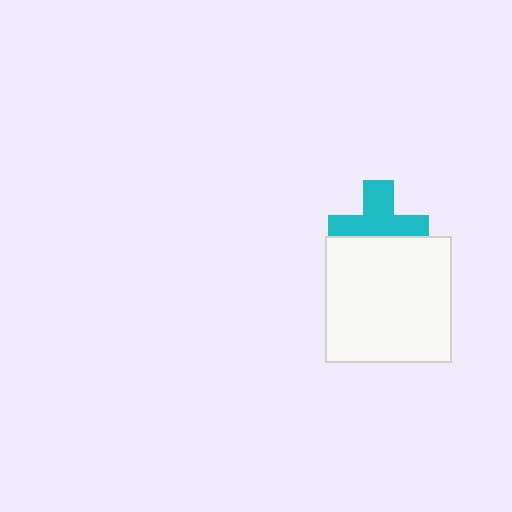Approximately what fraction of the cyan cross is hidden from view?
Roughly 40% of the cyan cross is hidden behind the white square.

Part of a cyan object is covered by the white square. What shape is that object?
It is a cross.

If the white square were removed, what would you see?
You would see the complete cyan cross.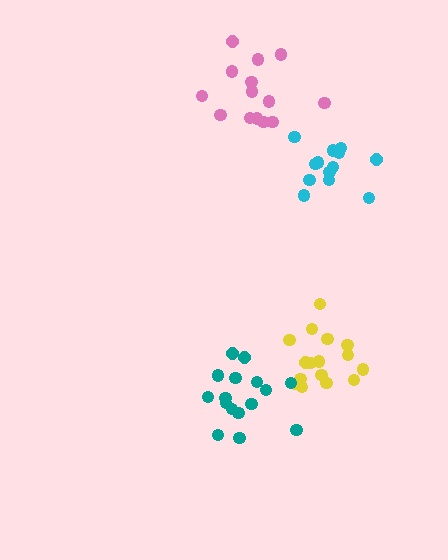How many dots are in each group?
Group 1: 16 dots, Group 2: 16 dots, Group 3: 13 dots, Group 4: 14 dots (59 total).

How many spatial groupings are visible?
There are 4 spatial groupings.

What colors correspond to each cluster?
The clusters are colored: yellow, teal, cyan, pink.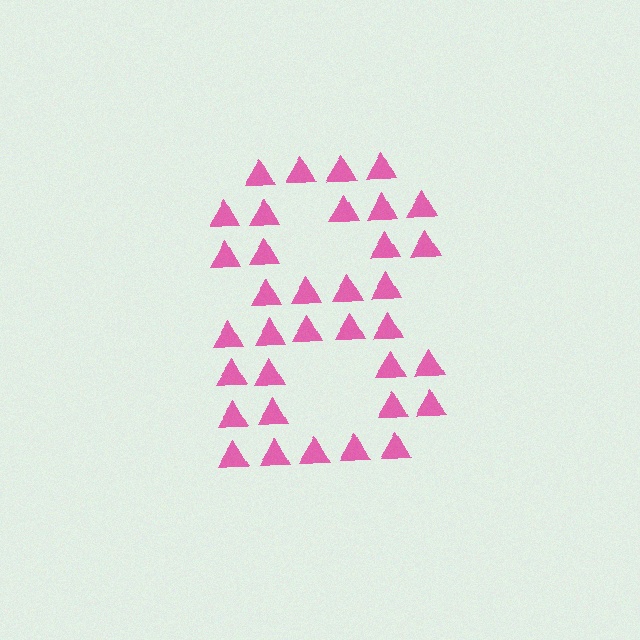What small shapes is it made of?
It is made of small triangles.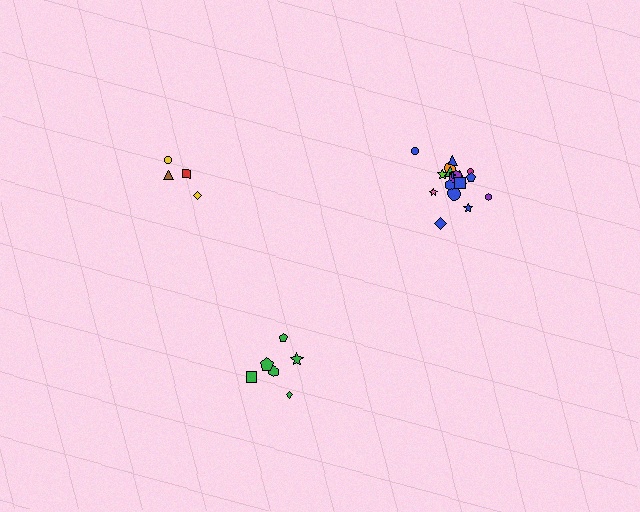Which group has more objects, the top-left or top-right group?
The top-right group.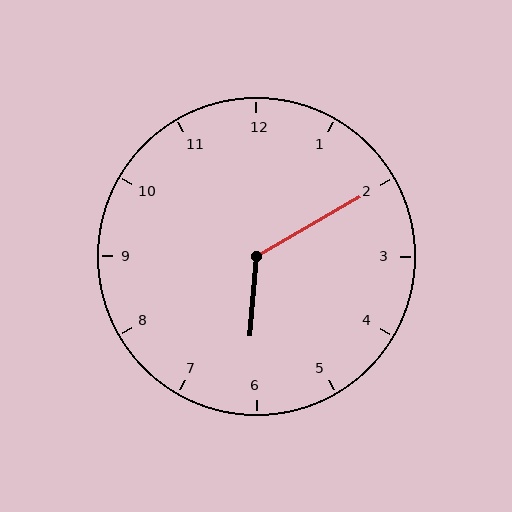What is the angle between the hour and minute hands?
Approximately 125 degrees.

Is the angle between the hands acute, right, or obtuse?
It is obtuse.